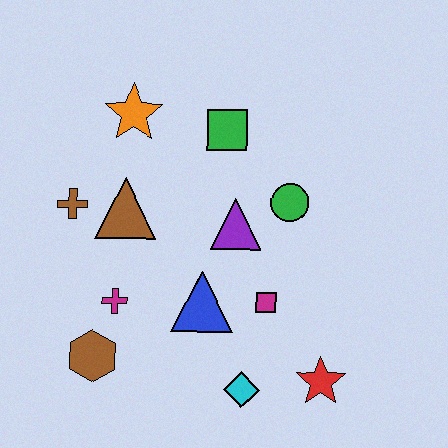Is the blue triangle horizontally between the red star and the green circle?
No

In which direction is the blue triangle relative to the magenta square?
The blue triangle is to the left of the magenta square.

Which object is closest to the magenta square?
The blue triangle is closest to the magenta square.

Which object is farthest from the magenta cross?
The red star is farthest from the magenta cross.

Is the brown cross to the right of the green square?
No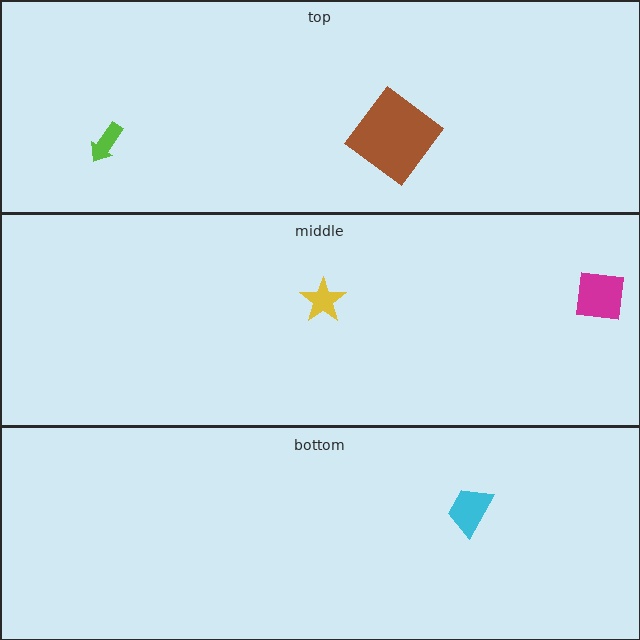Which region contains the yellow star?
The middle region.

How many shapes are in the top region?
2.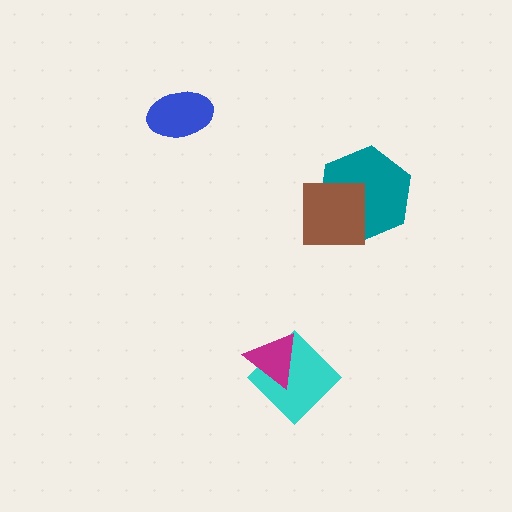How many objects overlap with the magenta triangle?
1 object overlaps with the magenta triangle.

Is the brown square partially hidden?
No, no other shape covers it.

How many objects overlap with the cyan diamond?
1 object overlaps with the cyan diamond.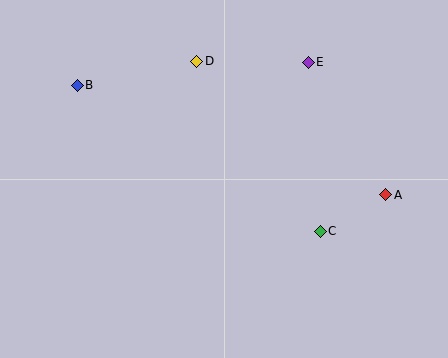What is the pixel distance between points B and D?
The distance between B and D is 122 pixels.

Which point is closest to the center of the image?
Point C at (320, 231) is closest to the center.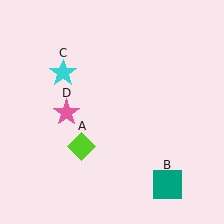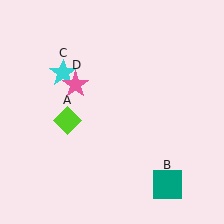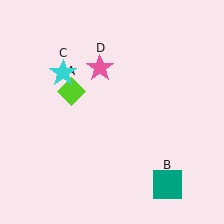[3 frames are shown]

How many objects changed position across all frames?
2 objects changed position: lime diamond (object A), pink star (object D).